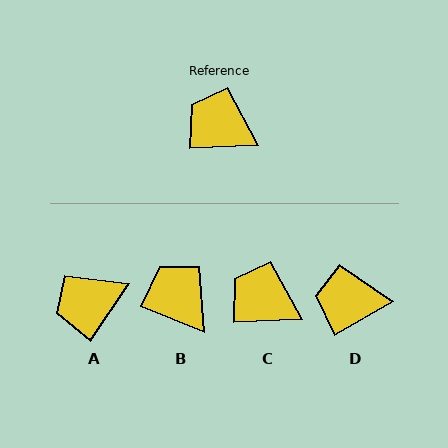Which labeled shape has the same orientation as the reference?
C.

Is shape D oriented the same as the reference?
No, it is off by about 28 degrees.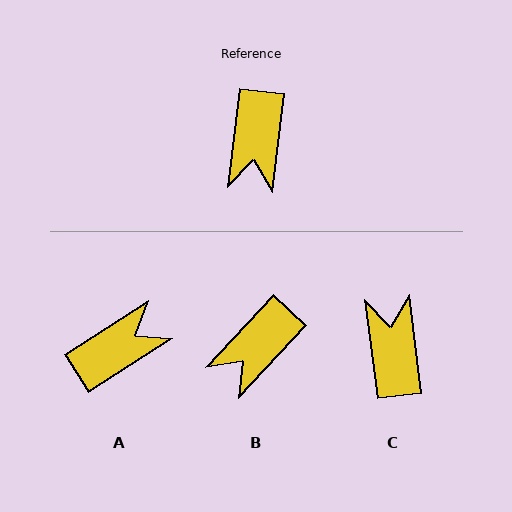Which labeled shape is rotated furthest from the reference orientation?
C, about 166 degrees away.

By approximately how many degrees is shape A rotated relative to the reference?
Approximately 129 degrees counter-clockwise.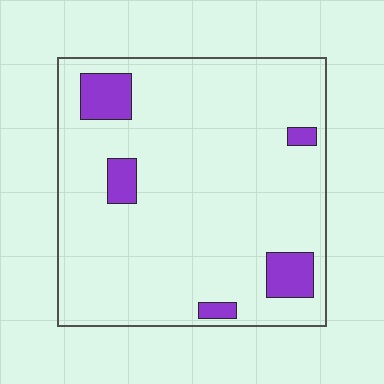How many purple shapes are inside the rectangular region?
5.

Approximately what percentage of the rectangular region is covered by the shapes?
Approximately 10%.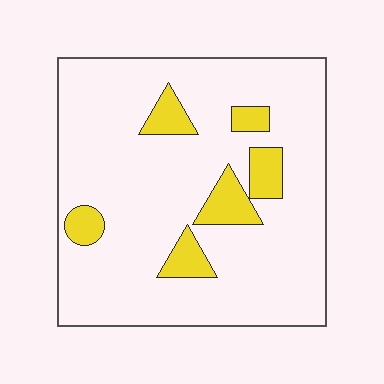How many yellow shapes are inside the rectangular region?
6.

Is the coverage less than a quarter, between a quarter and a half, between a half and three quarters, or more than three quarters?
Less than a quarter.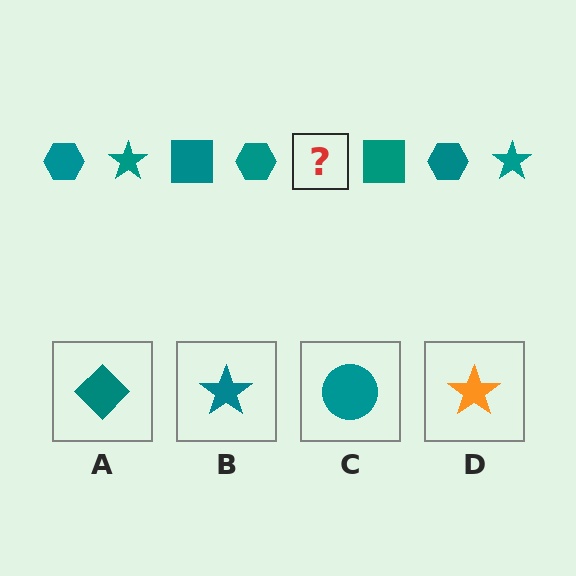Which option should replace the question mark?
Option B.